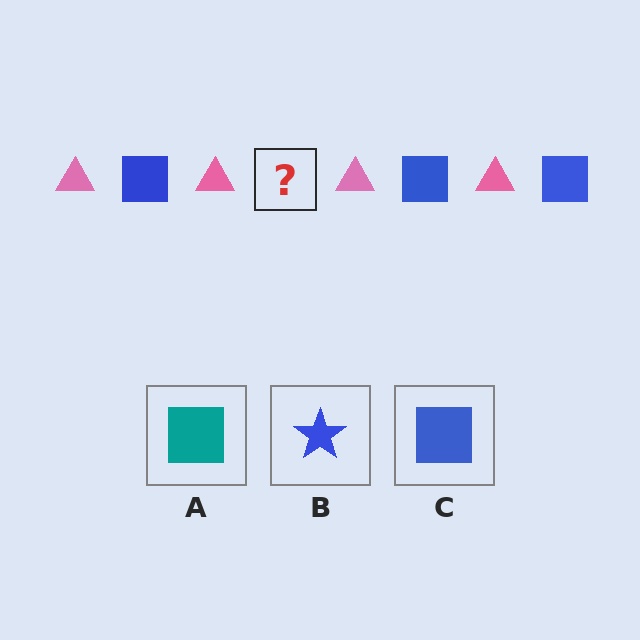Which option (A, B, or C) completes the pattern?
C.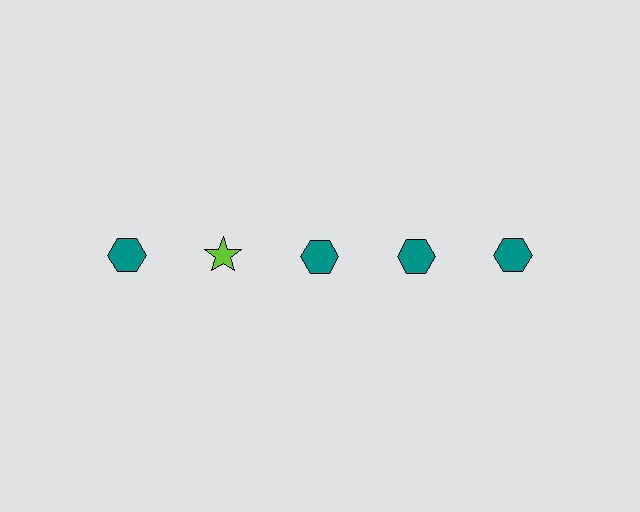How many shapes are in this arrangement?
There are 5 shapes arranged in a grid pattern.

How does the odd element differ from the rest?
It differs in both color (lime instead of teal) and shape (star instead of hexagon).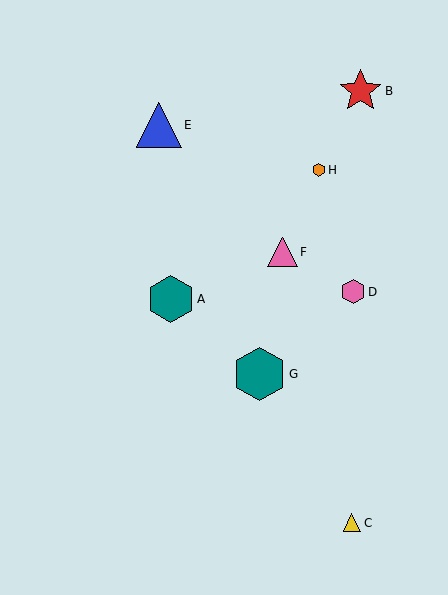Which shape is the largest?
The teal hexagon (labeled G) is the largest.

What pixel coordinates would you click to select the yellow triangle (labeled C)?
Click at (352, 523) to select the yellow triangle C.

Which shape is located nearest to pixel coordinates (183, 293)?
The teal hexagon (labeled A) at (171, 299) is nearest to that location.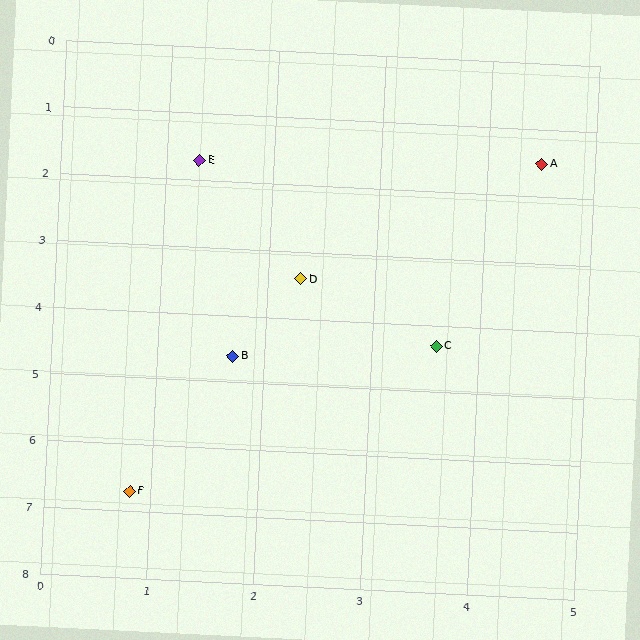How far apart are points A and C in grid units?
Points A and C are about 2.9 grid units apart.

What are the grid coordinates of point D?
Point D is at approximately (2.3, 3.4).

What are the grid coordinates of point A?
Point A is at approximately (4.5, 1.5).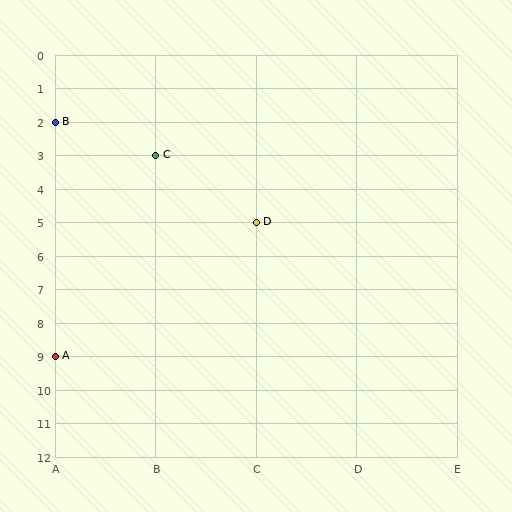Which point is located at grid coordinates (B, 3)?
Point C is at (B, 3).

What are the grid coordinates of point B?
Point B is at grid coordinates (A, 2).